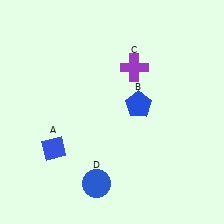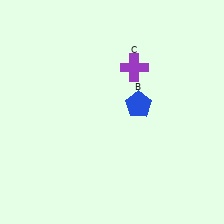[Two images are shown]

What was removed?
The blue diamond (A), the blue circle (D) were removed in Image 2.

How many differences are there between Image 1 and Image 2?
There are 2 differences between the two images.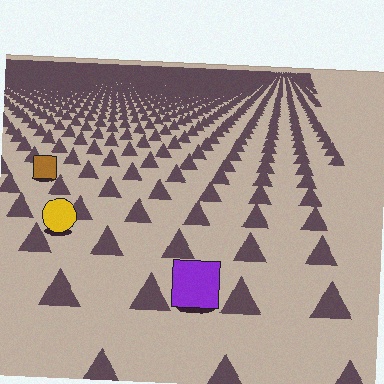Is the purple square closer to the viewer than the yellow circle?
Yes. The purple square is closer — you can tell from the texture gradient: the ground texture is coarser near it.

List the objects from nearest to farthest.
From nearest to farthest: the purple square, the yellow circle, the brown square.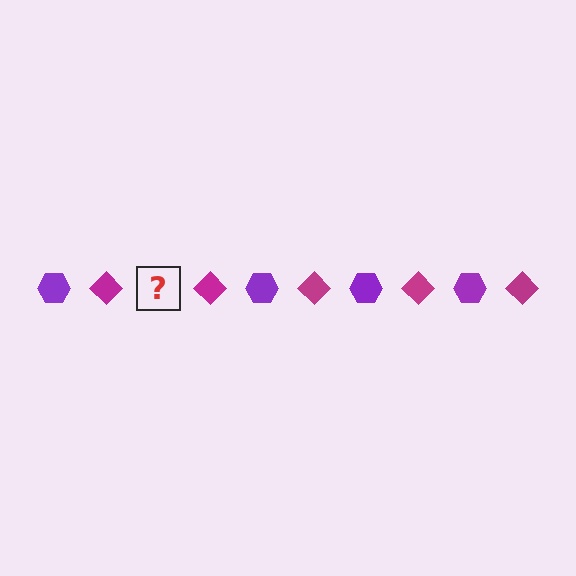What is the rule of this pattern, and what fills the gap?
The rule is that the pattern alternates between purple hexagon and magenta diamond. The gap should be filled with a purple hexagon.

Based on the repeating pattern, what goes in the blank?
The blank should be a purple hexagon.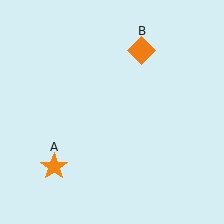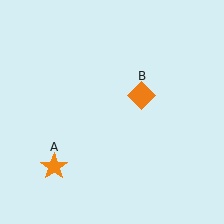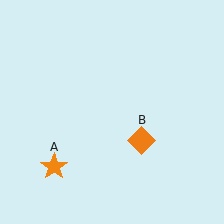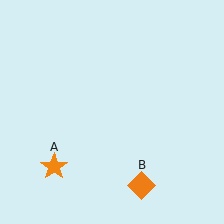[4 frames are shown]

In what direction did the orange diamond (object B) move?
The orange diamond (object B) moved down.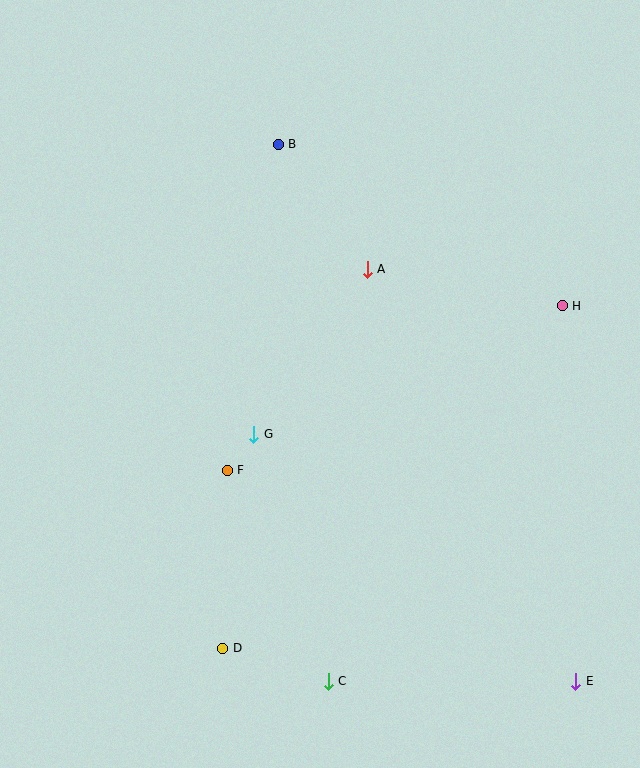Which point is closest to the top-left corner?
Point B is closest to the top-left corner.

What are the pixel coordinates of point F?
Point F is at (227, 470).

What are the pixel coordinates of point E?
Point E is at (576, 681).